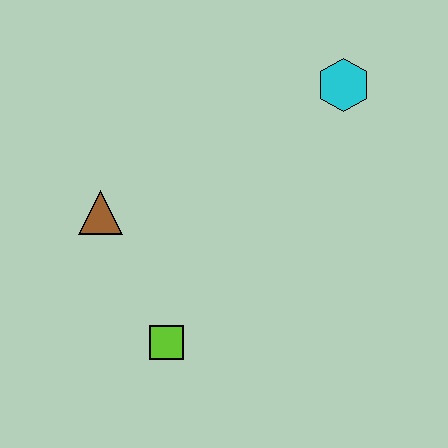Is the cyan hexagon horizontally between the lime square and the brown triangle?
No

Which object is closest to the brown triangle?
The lime square is closest to the brown triangle.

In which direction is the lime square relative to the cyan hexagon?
The lime square is below the cyan hexagon.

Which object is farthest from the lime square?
The cyan hexagon is farthest from the lime square.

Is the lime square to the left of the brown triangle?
No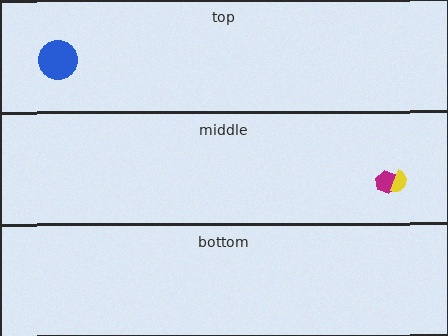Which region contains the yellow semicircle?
The middle region.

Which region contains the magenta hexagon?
The middle region.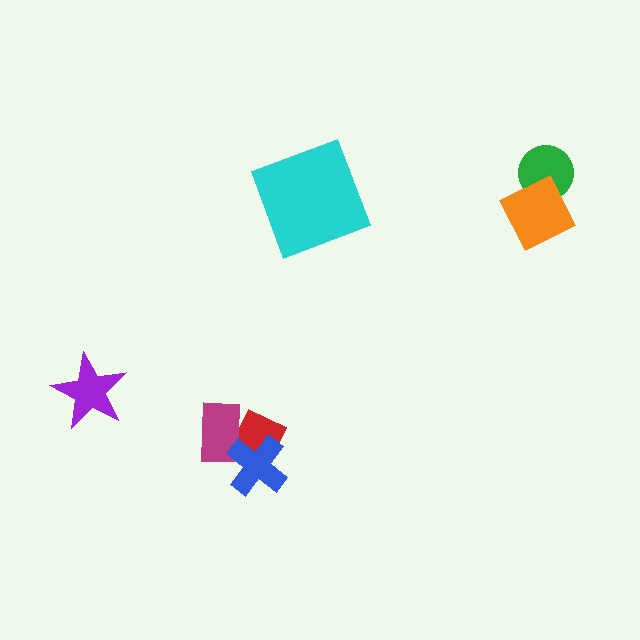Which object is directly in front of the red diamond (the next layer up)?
The magenta rectangle is directly in front of the red diamond.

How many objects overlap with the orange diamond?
1 object overlaps with the orange diamond.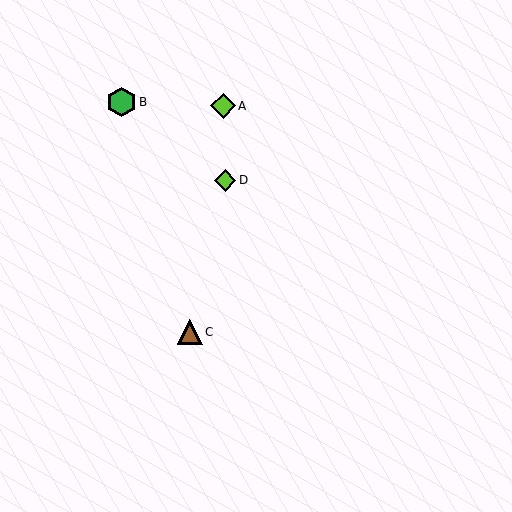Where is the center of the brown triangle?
The center of the brown triangle is at (190, 332).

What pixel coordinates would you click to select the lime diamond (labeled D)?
Click at (225, 181) to select the lime diamond D.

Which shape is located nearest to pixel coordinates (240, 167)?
The lime diamond (labeled D) at (225, 181) is nearest to that location.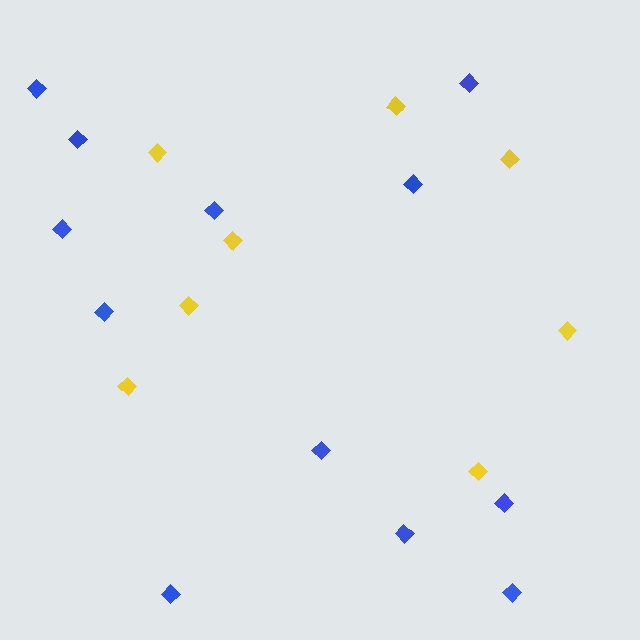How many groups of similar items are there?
There are 2 groups: one group of yellow diamonds (8) and one group of blue diamonds (12).